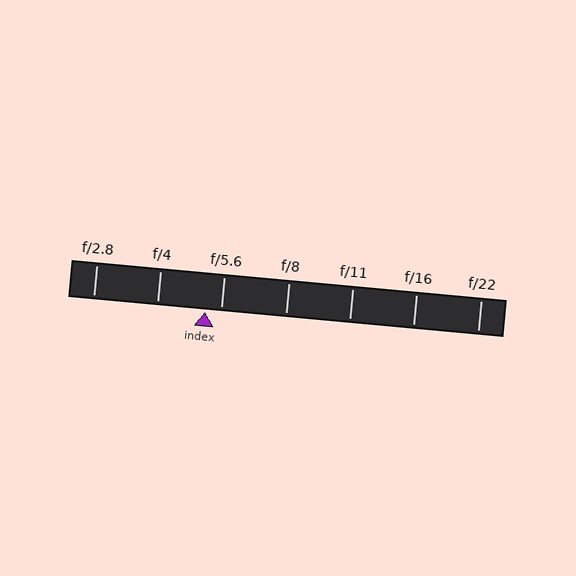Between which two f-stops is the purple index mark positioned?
The index mark is between f/4 and f/5.6.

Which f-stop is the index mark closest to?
The index mark is closest to f/5.6.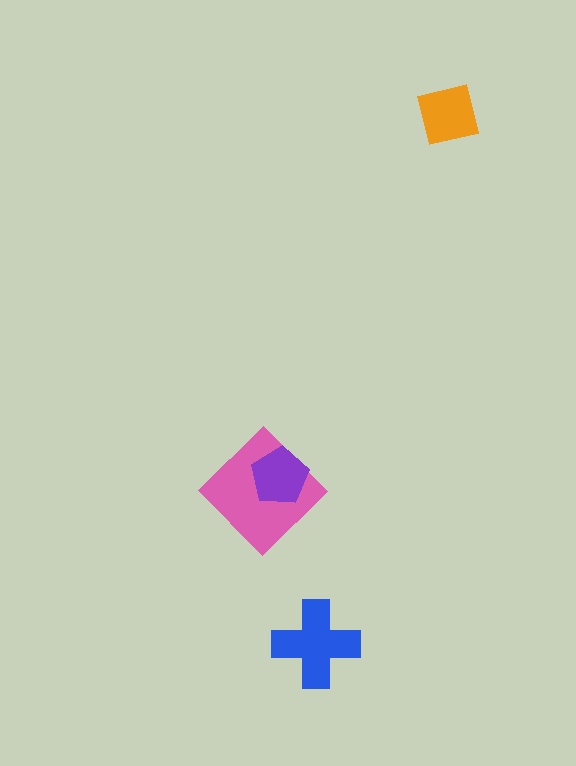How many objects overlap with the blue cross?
0 objects overlap with the blue cross.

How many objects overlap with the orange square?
0 objects overlap with the orange square.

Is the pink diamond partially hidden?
Yes, it is partially covered by another shape.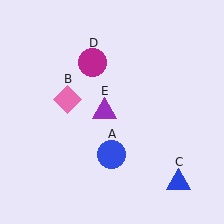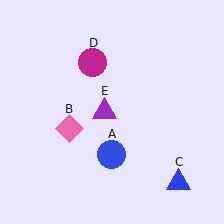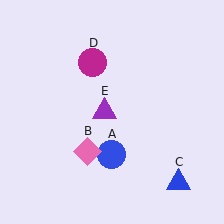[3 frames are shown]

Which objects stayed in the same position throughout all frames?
Blue circle (object A) and blue triangle (object C) and magenta circle (object D) and purple triangle (object E) remained stationary.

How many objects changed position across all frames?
1 object changed position: pink diamond (object B).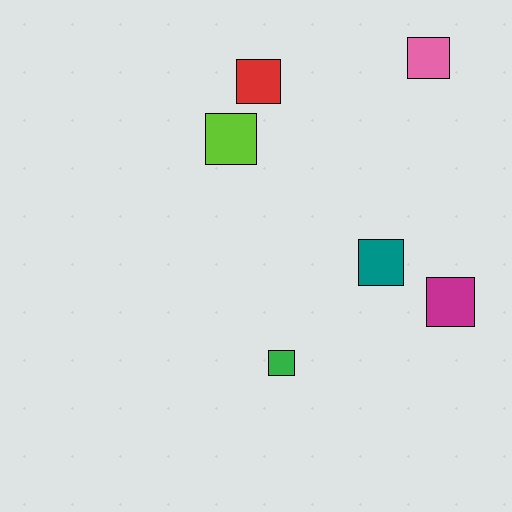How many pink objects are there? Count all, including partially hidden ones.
There is 1 pink object.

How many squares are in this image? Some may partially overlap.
There are 6 squares.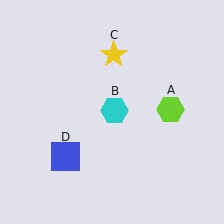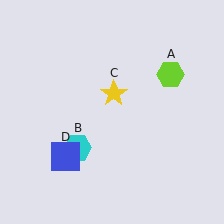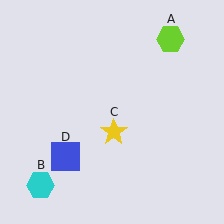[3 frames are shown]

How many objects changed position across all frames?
3 objects changed position: lime hexagon (object A), cyan hexagon (object B), yellow star (object C).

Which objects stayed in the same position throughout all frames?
Blue square (object D) remained stationary.